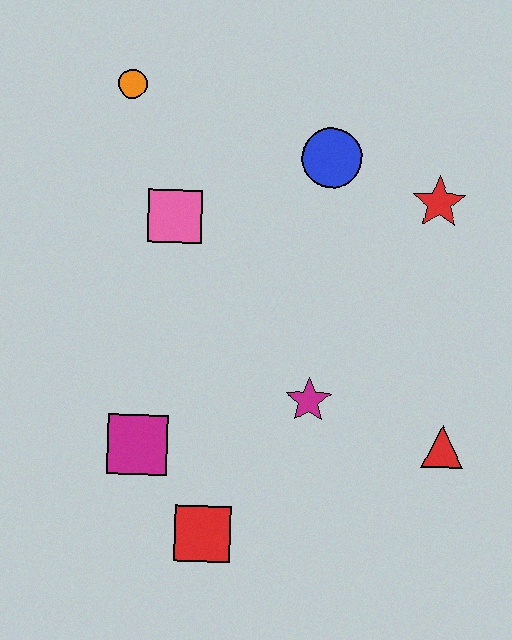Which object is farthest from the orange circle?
The red triangle is farthest from the orange circle.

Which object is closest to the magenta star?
The red triangle is closest to the magenta star.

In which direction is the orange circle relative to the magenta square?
The orange circle is above the magenta square.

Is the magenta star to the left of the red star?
Yes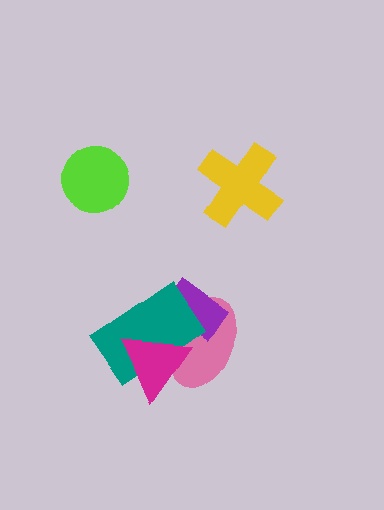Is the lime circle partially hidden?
No, no other shape covers it.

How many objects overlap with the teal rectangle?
3 objects overlap with the teal rectangle.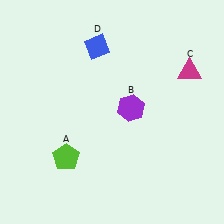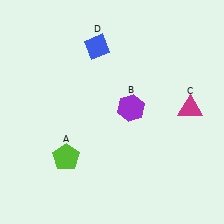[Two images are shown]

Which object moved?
The magenta triangle (C) moved down.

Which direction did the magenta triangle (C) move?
The magenta triangle (C) moved down.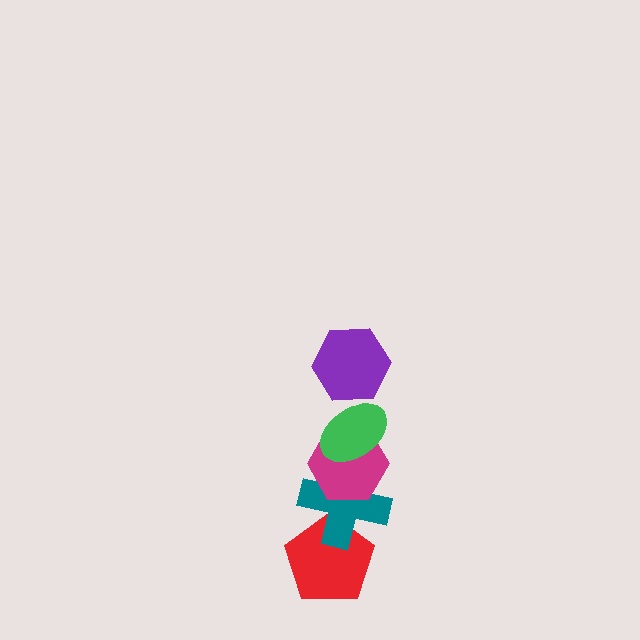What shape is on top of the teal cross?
The magenta hexagon is on top of the teal cross.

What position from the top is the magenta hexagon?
The magenta hexagon is 3rd from the top.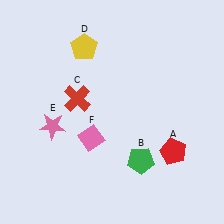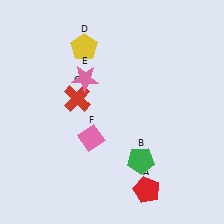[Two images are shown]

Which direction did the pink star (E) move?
The pink star (E) moved up.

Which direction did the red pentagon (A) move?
The red pentagon (A) moved down.